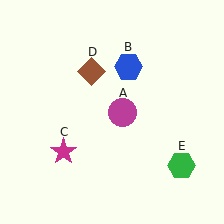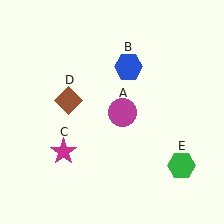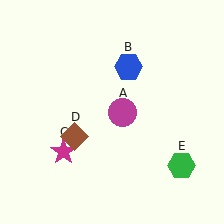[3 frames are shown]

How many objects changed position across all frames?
1 object changed position: brown diamond (object D).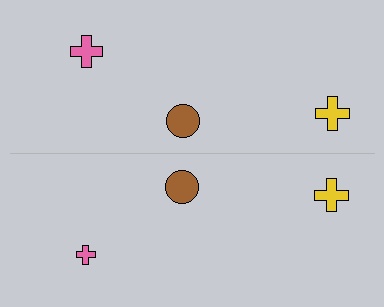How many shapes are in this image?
There are 6 shapes in this image.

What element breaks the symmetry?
The pink cross on the bottom side has a different size than its mirror counterpart.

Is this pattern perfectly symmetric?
No, the pattern is not perfectly symmetric. The pink cross on the bottom side has a different size than its mirror counterpart.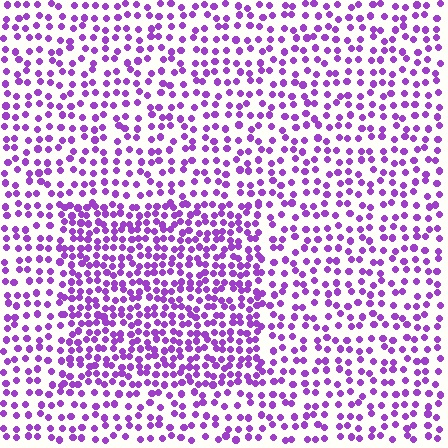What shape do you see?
I see a rectangle.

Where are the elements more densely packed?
The elements are more densely packed inside the rectangle boundary.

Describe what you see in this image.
The image contains small purple elements arranged at two different densities. A rectangle-shaped region is visible where the elements are more densely packed than the surrounding area.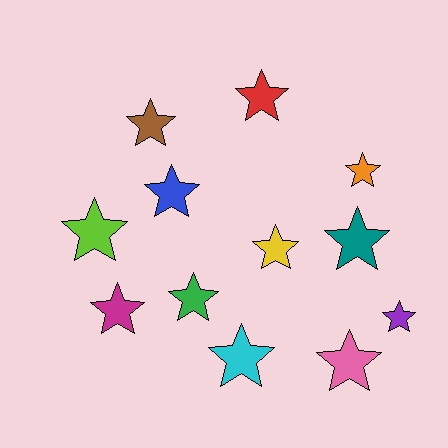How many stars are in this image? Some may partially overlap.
There are 12 stars.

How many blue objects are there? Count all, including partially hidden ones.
There is 1 blue object.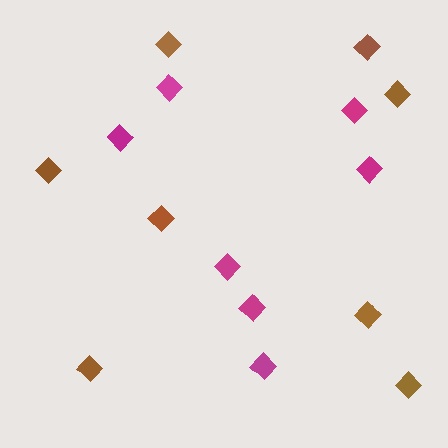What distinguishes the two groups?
There are 2 groups: one group of magenta diamonds (7) and one group of brown diamonds (8).